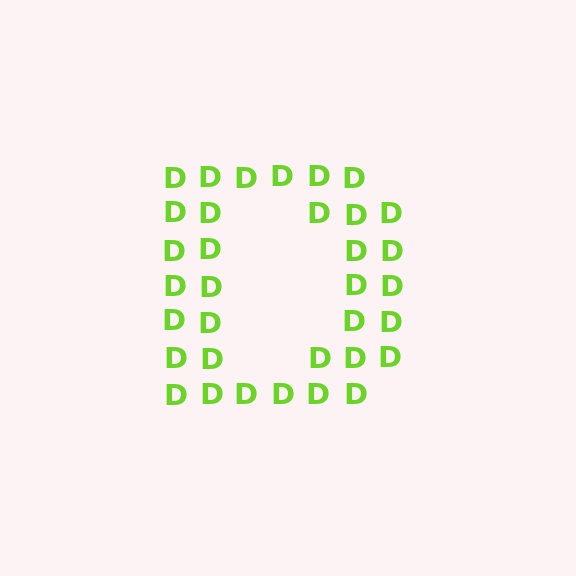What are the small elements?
The small elements are letter D's.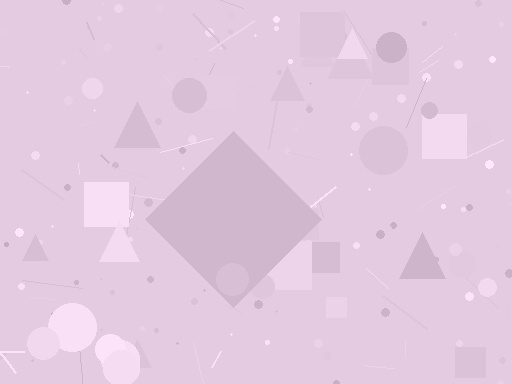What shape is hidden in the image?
A diamond is hidden in the image.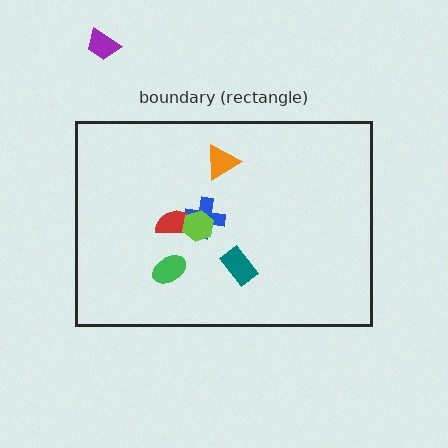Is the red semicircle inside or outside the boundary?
Inside.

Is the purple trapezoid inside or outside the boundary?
Outside.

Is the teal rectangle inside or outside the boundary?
Inside.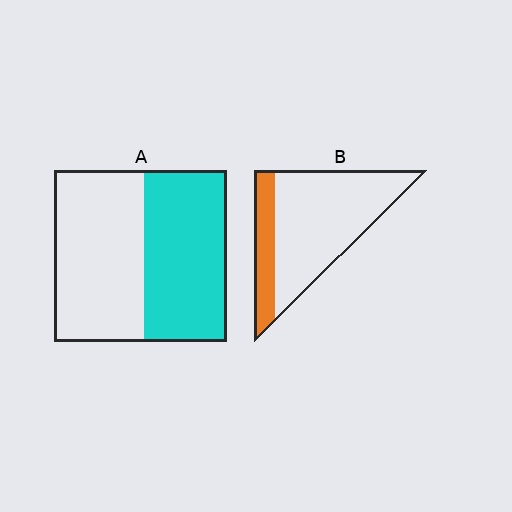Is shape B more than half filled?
No.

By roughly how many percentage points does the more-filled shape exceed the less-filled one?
By roughly 25 percentage points (A over B).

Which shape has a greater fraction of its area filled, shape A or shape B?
Shape A.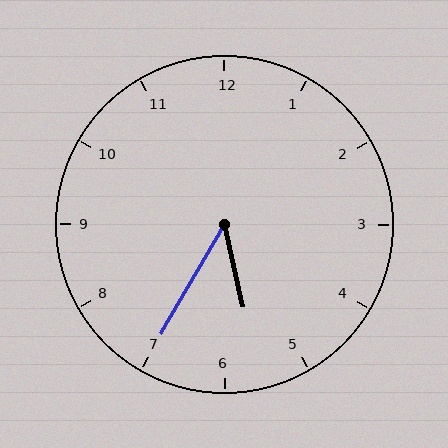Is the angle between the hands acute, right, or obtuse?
It is acute.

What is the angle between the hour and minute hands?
Approximately 42 degrees.